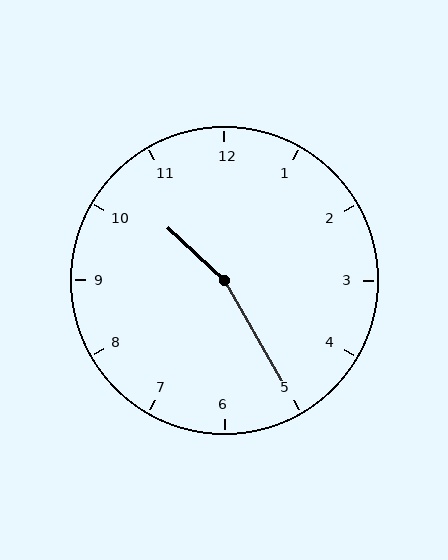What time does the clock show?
10:25.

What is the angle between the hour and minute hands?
Approximately 162 degrees.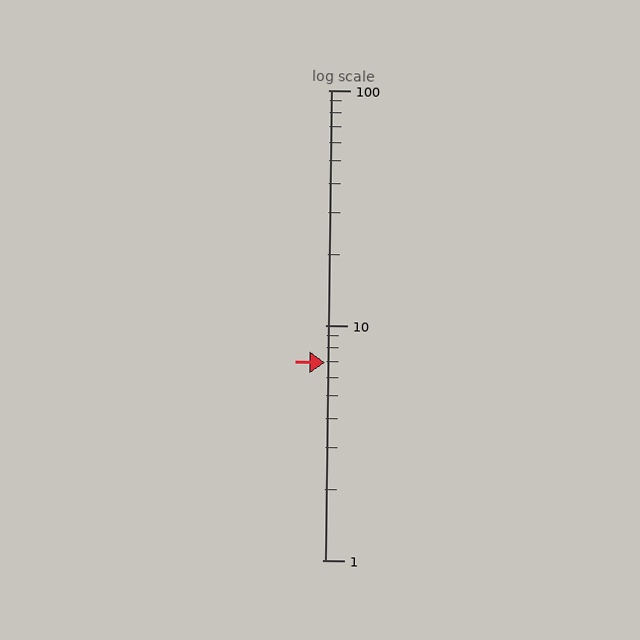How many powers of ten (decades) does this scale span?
The scale spans 2 decades, from 1 to 100.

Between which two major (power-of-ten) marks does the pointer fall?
The pointer is between 1 and 10.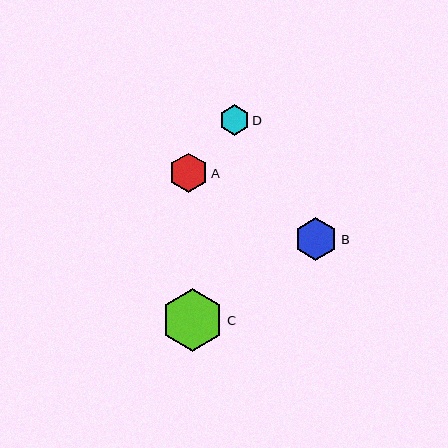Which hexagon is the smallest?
Hexagon D is the smallest with a size of approximately 30 pixels.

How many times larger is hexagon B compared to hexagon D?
Hexagon B is approximately 1.4 times the size of hexagon D.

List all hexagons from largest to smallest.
From largest to smallest: C, B, A, D.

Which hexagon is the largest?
Hexagon C is the largest with a size of approximately 63 pixels.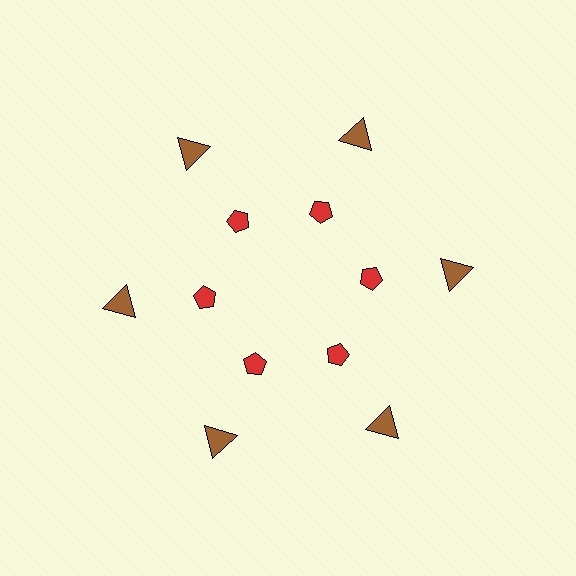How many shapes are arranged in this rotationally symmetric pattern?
There are 12 shapes, arranged in 6 groups of 2.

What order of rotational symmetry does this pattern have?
This pattern has 6-fold rotational symmetry.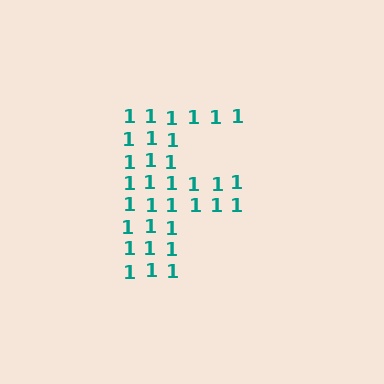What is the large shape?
The large shape is the letter F.